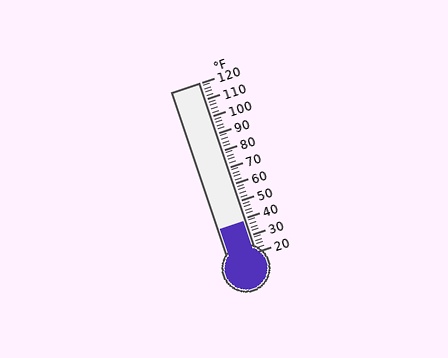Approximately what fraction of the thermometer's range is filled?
The thermometer is filled to approximately 20% of its range.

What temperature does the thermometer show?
The thermometer shows approximately 38°F.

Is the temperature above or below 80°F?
The temperature is below 80°F.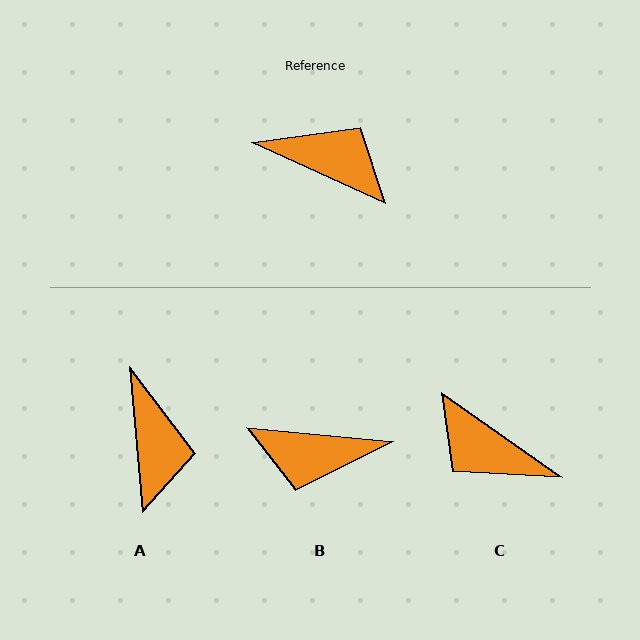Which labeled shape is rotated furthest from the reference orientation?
C, about 169 degrees away.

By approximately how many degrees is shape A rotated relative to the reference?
Approximately 60 degrees clockwise.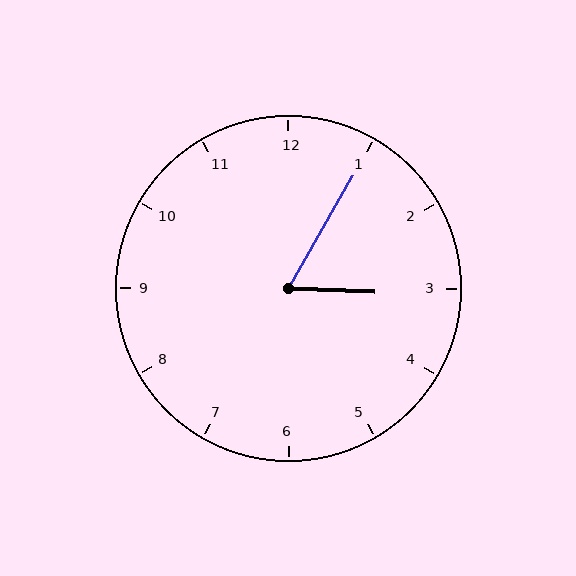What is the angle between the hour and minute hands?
Approximately 62 degrees.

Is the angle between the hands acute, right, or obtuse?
It is acute.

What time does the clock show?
3:05.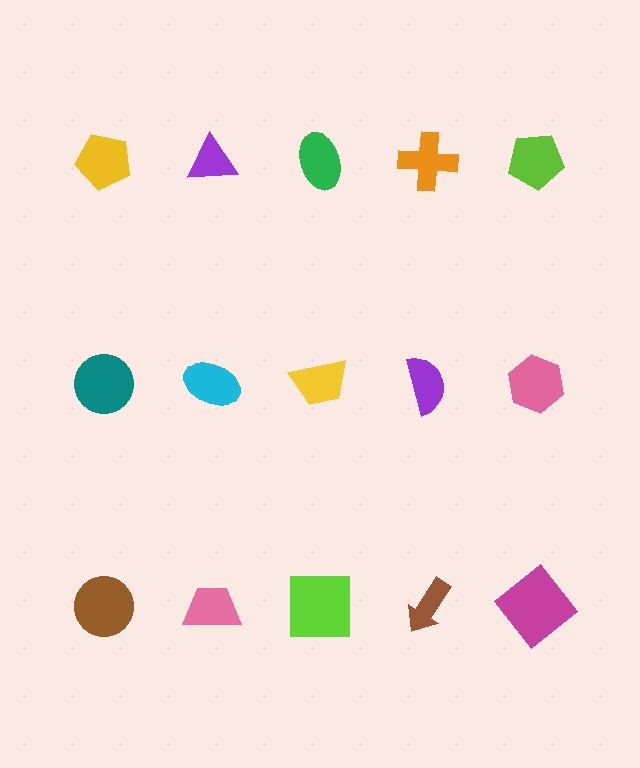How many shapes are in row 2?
5 shapes.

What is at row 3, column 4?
A brown arrow.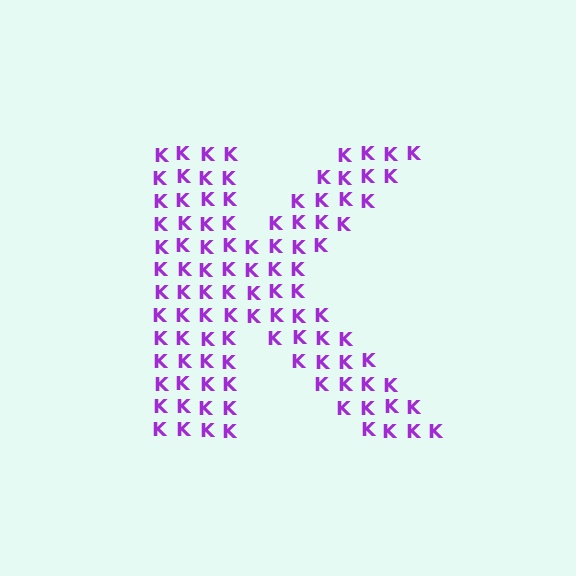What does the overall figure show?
The overall figure shows the letter K.